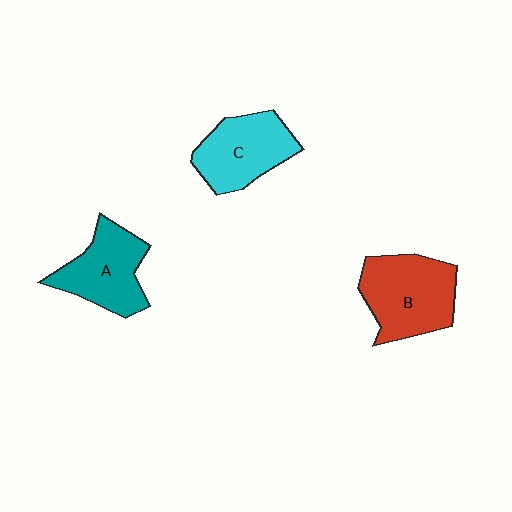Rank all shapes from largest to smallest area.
From largest to smallest: B (red), C (cyan), A (teal).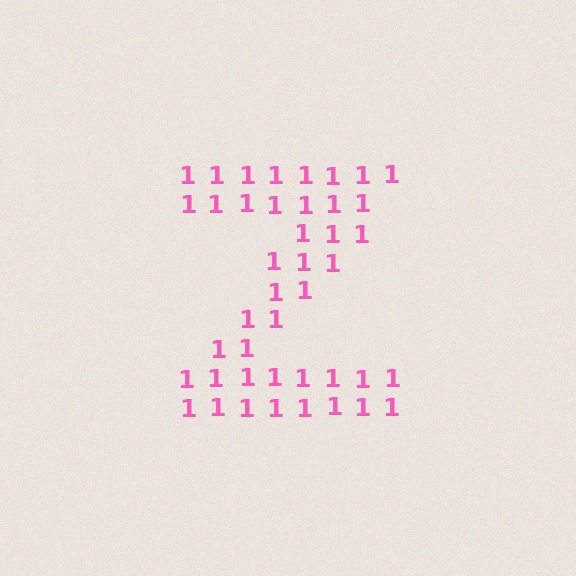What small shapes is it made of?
It is made of small digit 1's.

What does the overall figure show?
The overall figure shows the letter Z.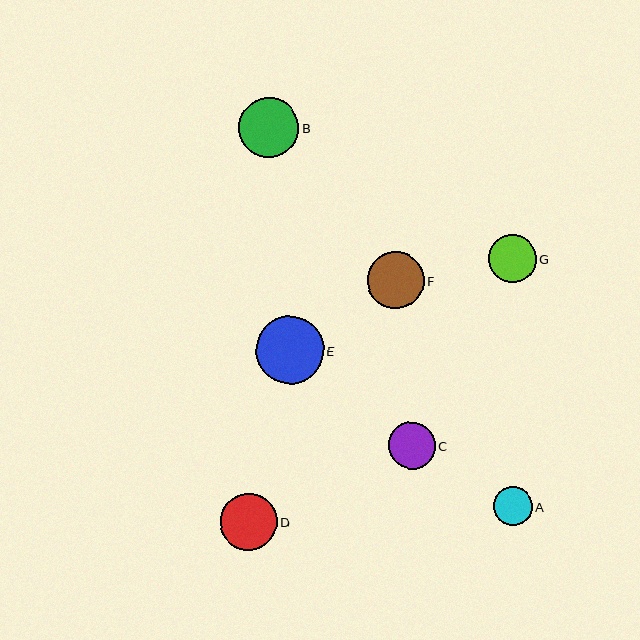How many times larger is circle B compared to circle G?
Circle B is approximately 1.3 times the size of circle G.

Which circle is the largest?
Circle E is the largest with a size of approximately 68 pixels.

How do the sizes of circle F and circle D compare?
Circle F and circle D are approximately the same size.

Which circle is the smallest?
Circle A is the smallest with a size of approximately 39 pixels.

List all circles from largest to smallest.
From largest to smallest: E, B, F, D, G, C, A.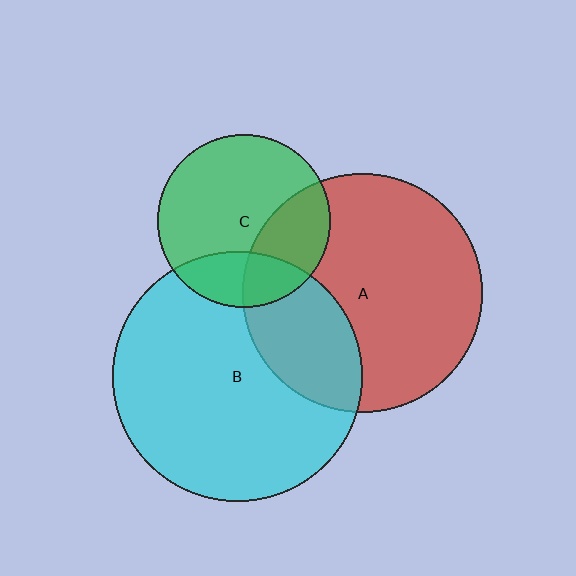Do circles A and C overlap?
Yes.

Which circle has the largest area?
Circle B (cyan).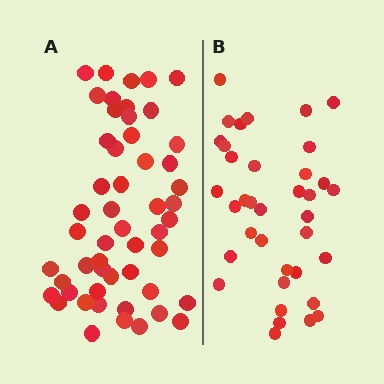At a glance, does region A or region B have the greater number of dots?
Region A (the left region) has more dots.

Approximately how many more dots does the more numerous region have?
Region A has approximately 15 more dots than region B.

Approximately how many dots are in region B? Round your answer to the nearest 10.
About 40 dots. (The exact count is 37, which rounds to 40.)